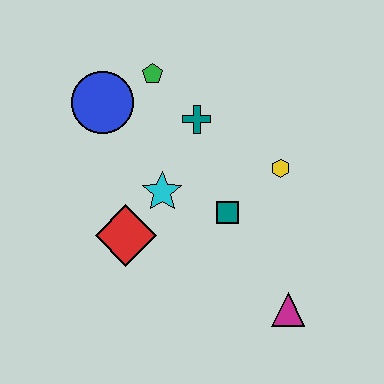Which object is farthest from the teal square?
The blue circle is farthest from the teal square.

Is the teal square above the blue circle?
No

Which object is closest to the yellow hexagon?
The teal square is closest to the yellow hexagon.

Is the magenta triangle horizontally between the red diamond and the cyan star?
No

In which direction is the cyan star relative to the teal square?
The cyan star is to the left of the teal square.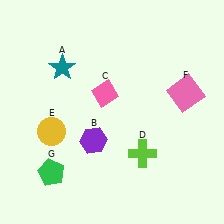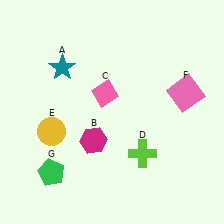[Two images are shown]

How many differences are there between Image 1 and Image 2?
There is 1 difference between the two images.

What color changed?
The hexagon (B) changed from purple in Image 1 to magenta in Image 2.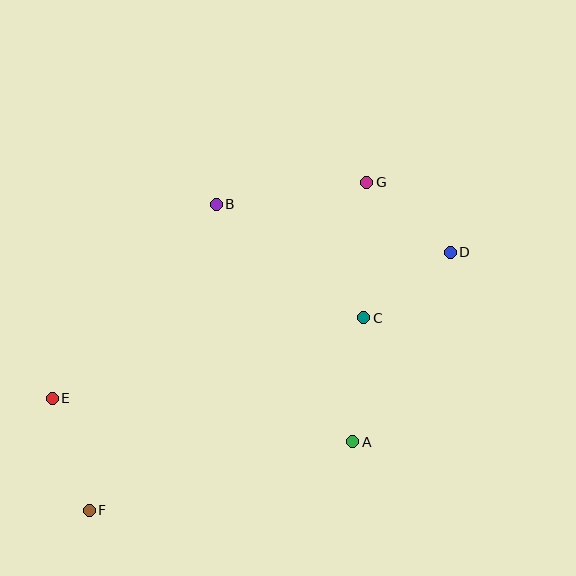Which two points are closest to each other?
Points C and D are closest to each other.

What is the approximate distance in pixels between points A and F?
The distance between A and F is approximately 272 pixels.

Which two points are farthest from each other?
Points D and F are farthest from each other.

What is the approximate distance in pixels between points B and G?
The distance between B and G is approximately 152 pixels.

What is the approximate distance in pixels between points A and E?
The distance between A and E is approximately 303 pixels.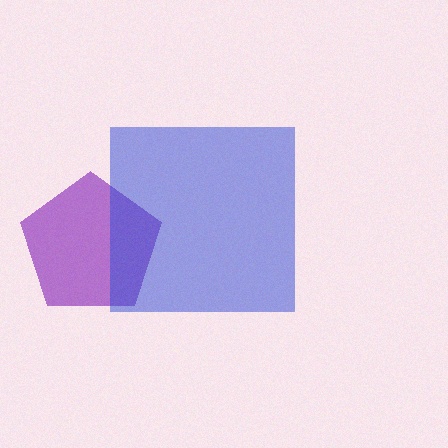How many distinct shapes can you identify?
There are 2 distinct shapes: a purple pentagon, a blue square.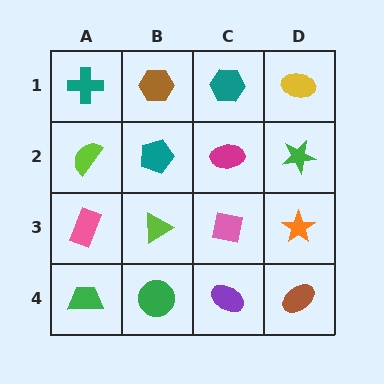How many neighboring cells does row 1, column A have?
2.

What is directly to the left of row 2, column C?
A teal pentagon.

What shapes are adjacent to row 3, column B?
A teal pentagon (row 2, column B), a green circle (row 4, column B), a pink rectangle (row 3, column A), a pink square (row 3, column C).